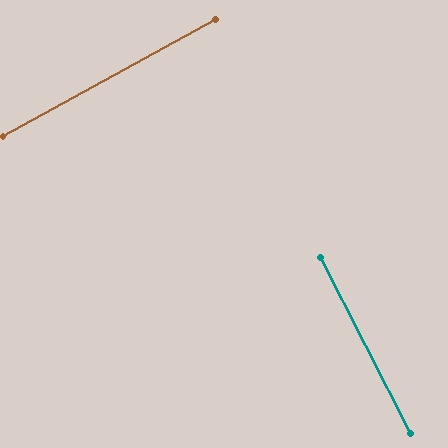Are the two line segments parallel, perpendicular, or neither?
Perpendicular — they meet at approximately 89°.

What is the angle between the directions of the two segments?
Approximately 89 degrees.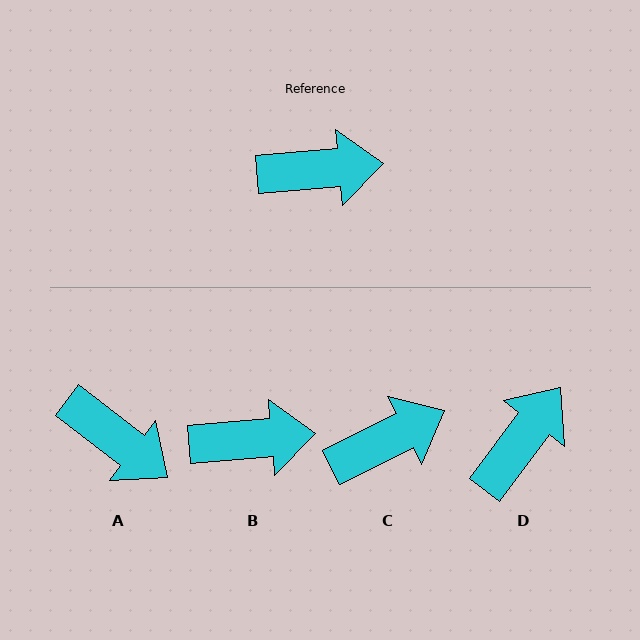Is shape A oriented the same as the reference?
No, it is off by about 43 degrees.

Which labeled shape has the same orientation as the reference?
B.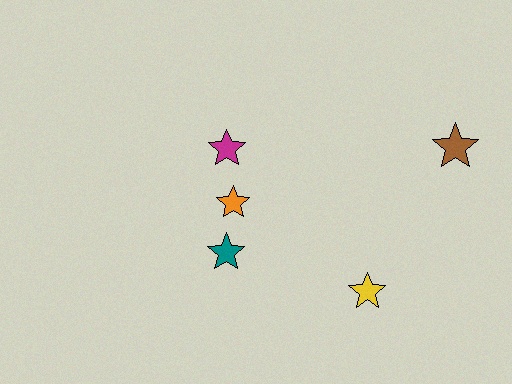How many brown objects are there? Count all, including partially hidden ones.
There is 1 brown object.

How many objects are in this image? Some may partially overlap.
There are 5 objects.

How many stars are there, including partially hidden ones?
There are 5 stars.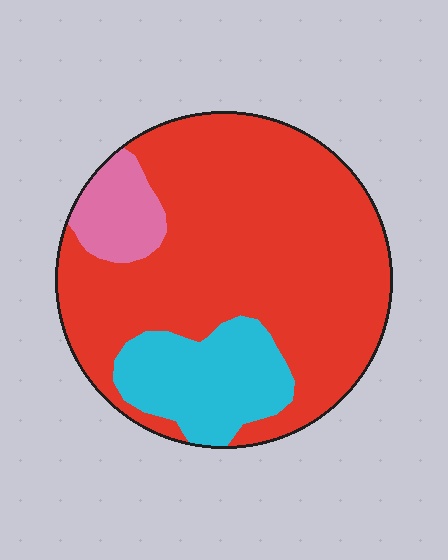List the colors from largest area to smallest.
From largest to smallest: red, cyan, pink.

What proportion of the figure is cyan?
Cyan takes up between a sixth and a third of the figure.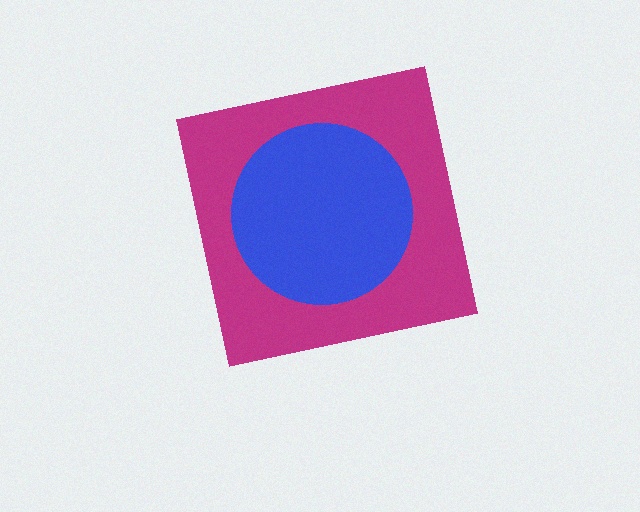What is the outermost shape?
The magenta square.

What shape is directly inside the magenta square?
The blue circle.